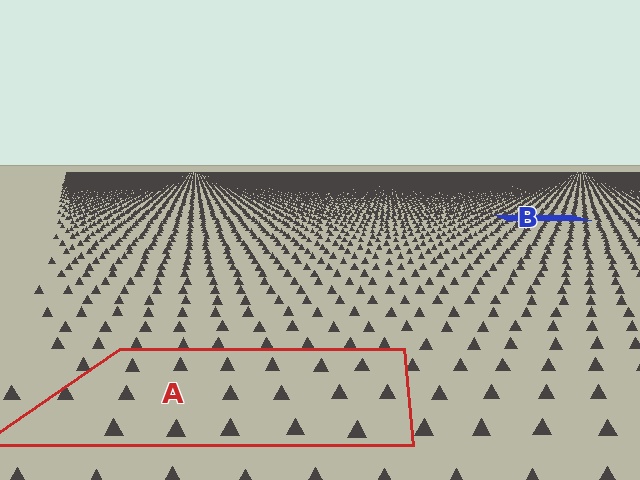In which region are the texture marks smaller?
The texture marks are smaller in region B, because it is farther away.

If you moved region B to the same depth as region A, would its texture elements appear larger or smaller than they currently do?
They would appear larger. At a closer depth, the same texture elements are projected at a bigger on-screen size.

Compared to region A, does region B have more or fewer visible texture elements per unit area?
Region B has more texture elements per unit area — they are packed more densely because it is farther away.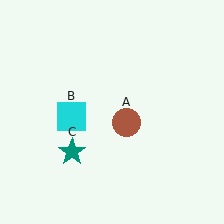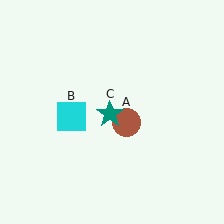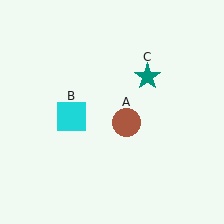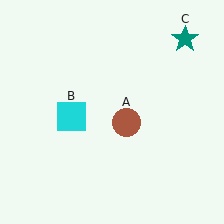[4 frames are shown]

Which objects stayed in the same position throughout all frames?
Brown circle (object A) and cyan square (object B) remained stationary.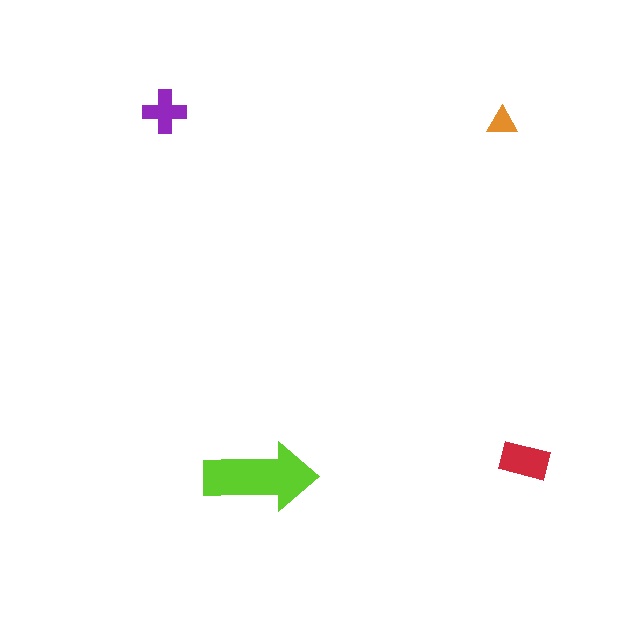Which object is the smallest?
The orange triangle.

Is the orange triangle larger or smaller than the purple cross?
Smaller.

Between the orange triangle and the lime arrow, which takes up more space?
The lime arrow.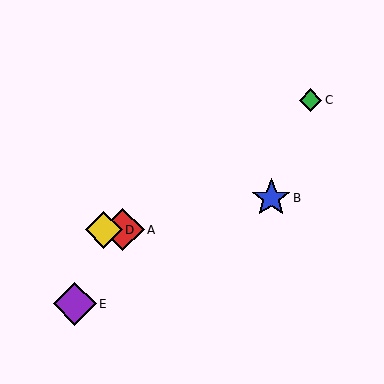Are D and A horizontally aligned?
Yes, both are at y≈230.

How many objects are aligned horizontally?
2 objects (A, D) are aligned horizontally.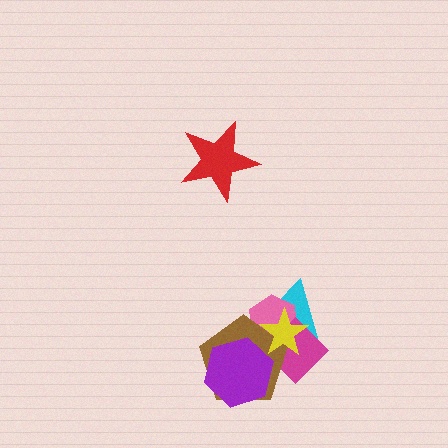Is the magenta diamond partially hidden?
Yes, it is partially covered by another shape.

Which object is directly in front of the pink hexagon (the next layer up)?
The magenta diamond is directly in front of the pink hexagon.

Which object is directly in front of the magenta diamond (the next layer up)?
The brown pentagon is directly in front of the magenta diamond.